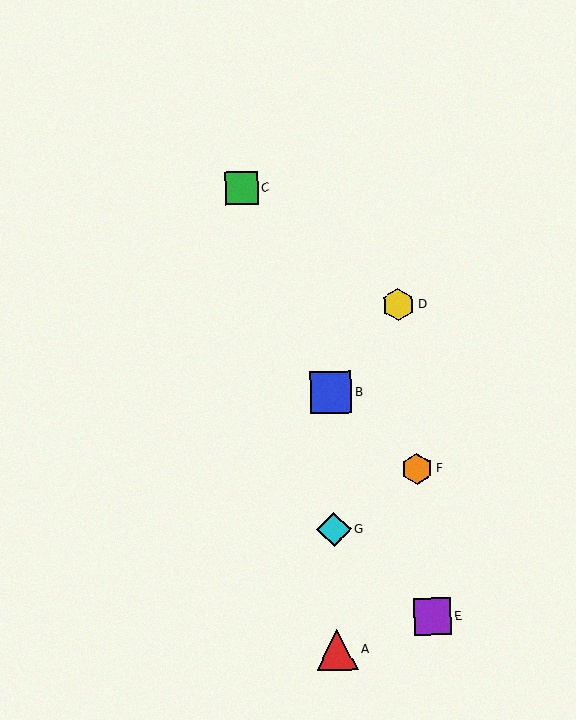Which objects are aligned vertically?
Objects A, B, G are aligned vertically.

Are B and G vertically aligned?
Yes, both are at x≈331.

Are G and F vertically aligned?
No, G is at x≈334 and F is at x≈417.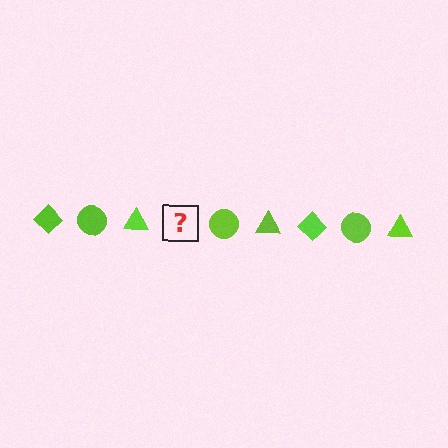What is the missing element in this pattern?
The missing element is a lime diamond.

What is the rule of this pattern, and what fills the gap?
The rule is that the pattern cycles through diamond, circle, triangle shapes in lime. The gap should be filled with a lime diamond.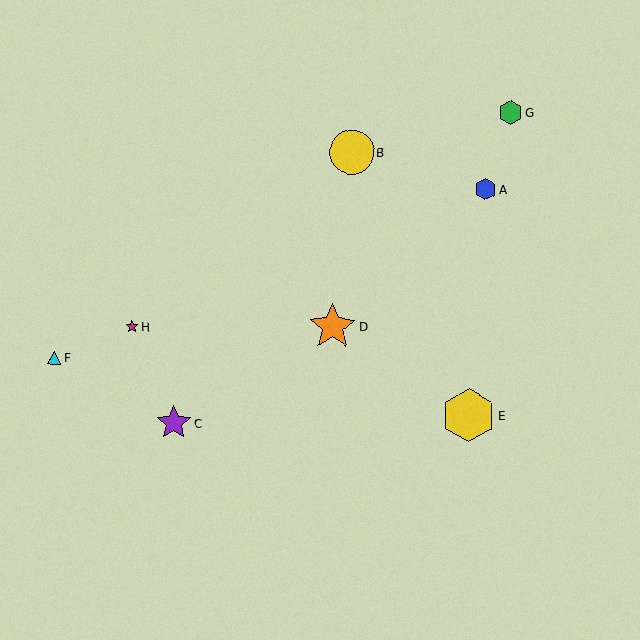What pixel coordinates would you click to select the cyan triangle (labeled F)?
Click at (54, 358) to select the cyan triangle F.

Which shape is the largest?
The yellow hexagon (labeled E) is the largest.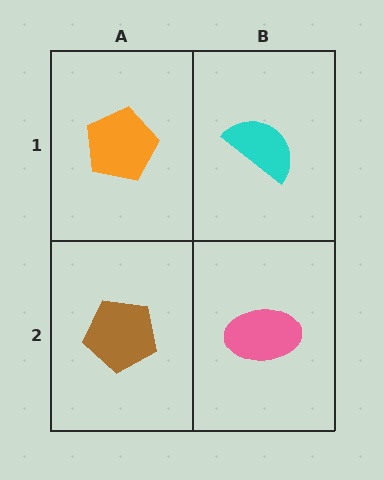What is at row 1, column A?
An orange pentagon.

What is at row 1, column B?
A cyan semicircle.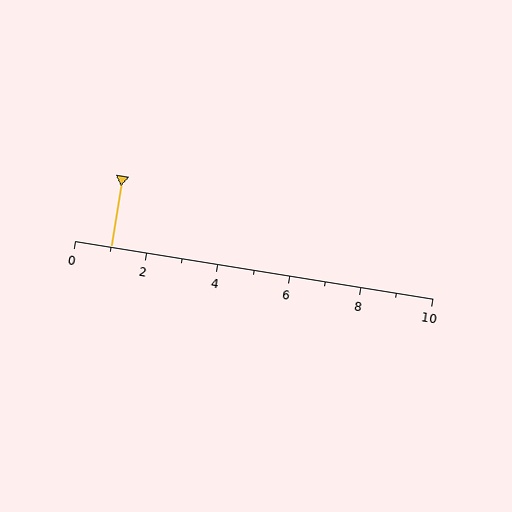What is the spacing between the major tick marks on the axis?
The major ticks are spaced 2 apart.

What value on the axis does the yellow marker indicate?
The marker indicates approximately 1.